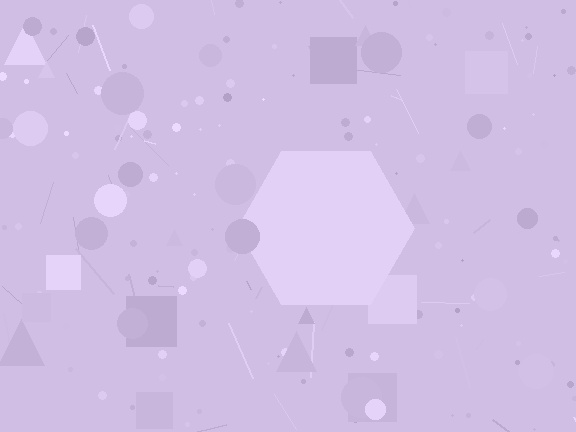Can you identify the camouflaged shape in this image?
The camouflaged shape is a hexagon.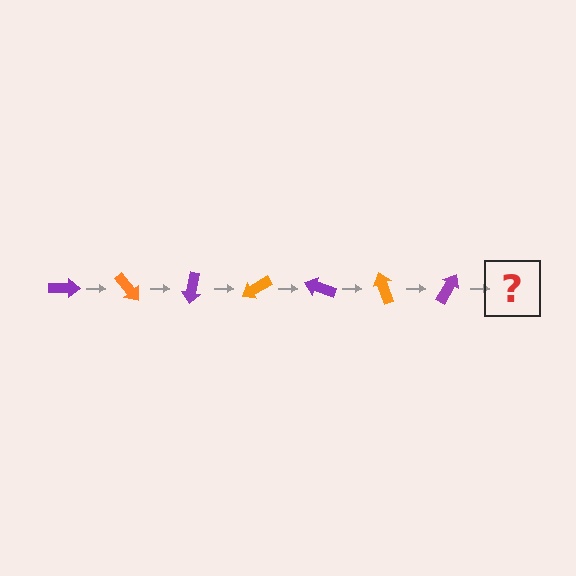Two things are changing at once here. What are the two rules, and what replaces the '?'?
The two rules are that it rotates 50 degrees each step and the color cycles through purple and orange. The '?' should be an orange arrow, rotated 350 degrees from the start.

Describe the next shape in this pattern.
It should be an orange arrow, rotated 350 degrees from the start.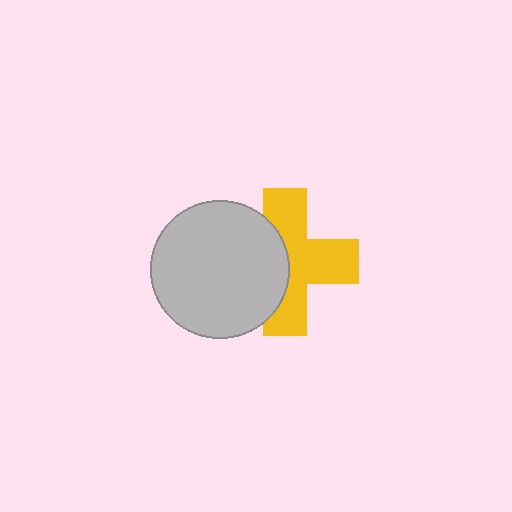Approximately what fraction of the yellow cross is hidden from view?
Roughly 39% of the yellow cross is hidden behind the light gray circle.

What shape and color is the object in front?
The object in front is a light gray circle.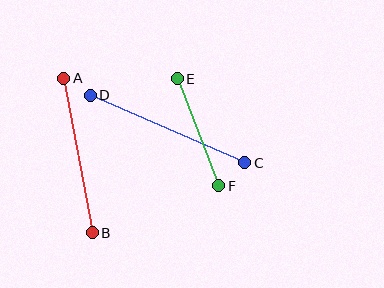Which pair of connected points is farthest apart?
Points C and D are farthest apart.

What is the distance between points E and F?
The distance is approximately 115 pixels.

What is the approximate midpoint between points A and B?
The midpoint is at approximately (78, 156) pixels.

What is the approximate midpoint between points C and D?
The midpoint is at approximately (168, 129) pixels.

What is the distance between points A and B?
The distance is approximately 157 pixels.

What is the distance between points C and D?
The distance is approximately 169 pixels.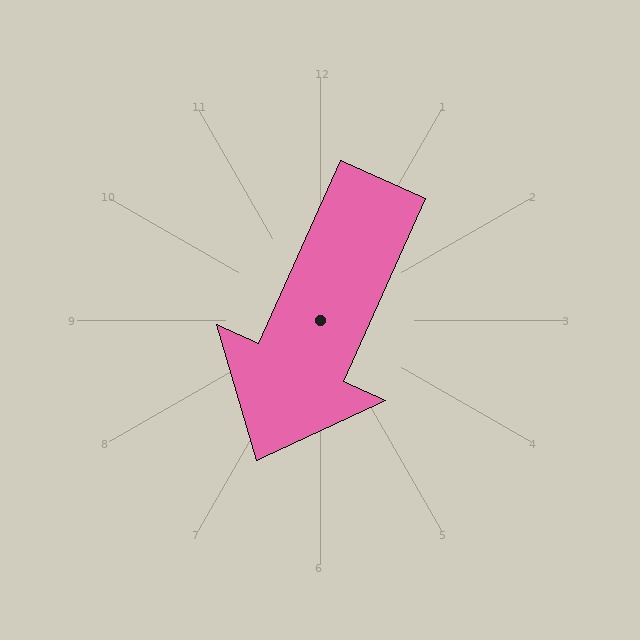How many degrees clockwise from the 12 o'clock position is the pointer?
Approximately 204 degrees.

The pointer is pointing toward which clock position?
Roughly 7 o'clock.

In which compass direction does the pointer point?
Southwest.